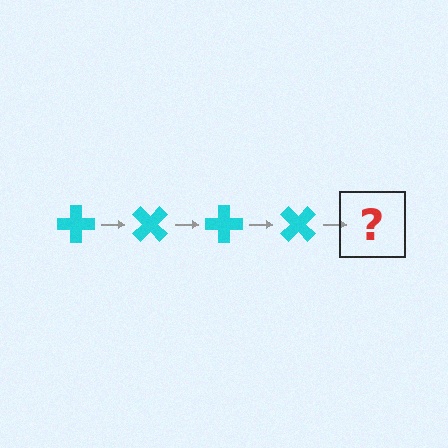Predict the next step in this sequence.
The next step is a cyan cross rotated 180 degrees.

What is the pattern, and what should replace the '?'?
The pattern is that the cross rotates 45 degrees each step. The '?' should be a cyan cross rotated 180 degrees.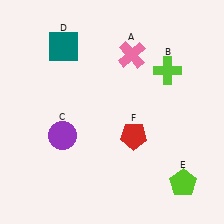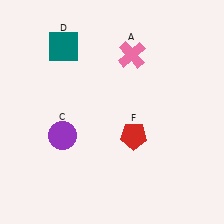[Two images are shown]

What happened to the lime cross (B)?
The lime cross (B) was removed in Image 2. It was in the top-right area of Image 1.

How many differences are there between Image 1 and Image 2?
There are 2 differences between the two images.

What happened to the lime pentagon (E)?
The lime pentagon (E) was removed in Image 2. It was in the bottom-right area of Image 1.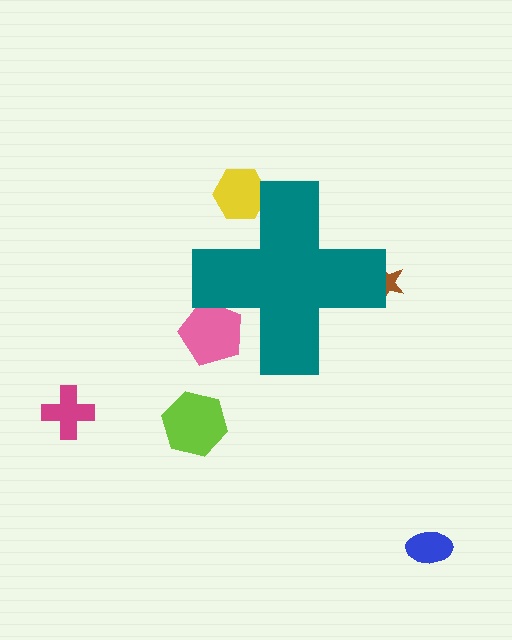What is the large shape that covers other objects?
A teal cross.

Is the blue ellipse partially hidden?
No, the blue ellipse is fully visible.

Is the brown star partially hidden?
Yes, the brown star is partially hidden behind the teal cross.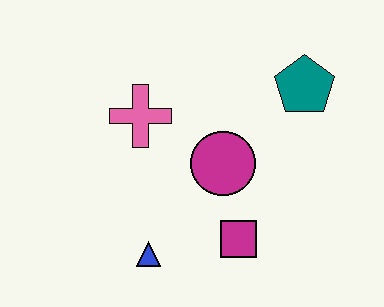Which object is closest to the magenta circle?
The magenta square is closest to the magenta circle.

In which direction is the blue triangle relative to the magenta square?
The blue triangle is to the left of the magenta square.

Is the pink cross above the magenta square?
Yes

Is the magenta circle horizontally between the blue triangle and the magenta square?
Yes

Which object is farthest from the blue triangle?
The teal pentagon is farthest from the blue triangle.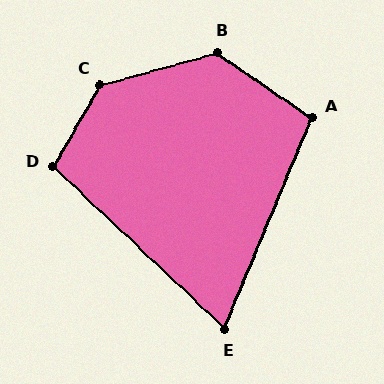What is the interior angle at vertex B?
Approximately 130 degrees (obtuse).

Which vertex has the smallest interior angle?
E, at approximately 69 degrees.